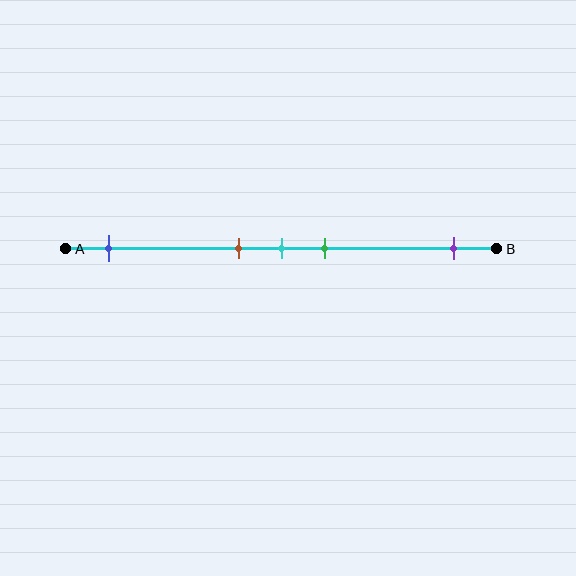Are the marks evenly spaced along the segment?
No, the marks are not evenly spaced.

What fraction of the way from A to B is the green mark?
The green mark is approximately 60% (0.6) of the way from A to B.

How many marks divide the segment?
There are 5 marks dividing the segment.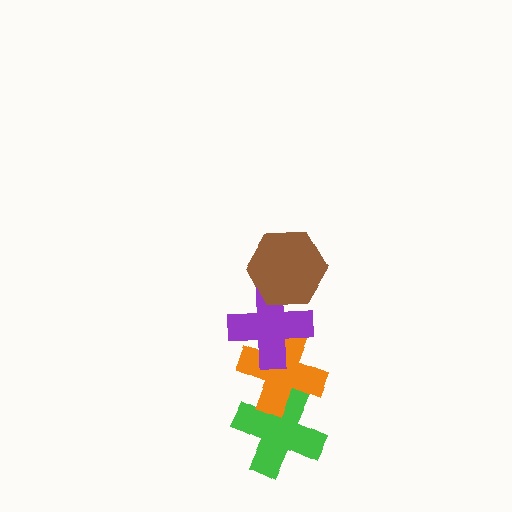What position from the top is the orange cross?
The orange cross is 3rd from the top.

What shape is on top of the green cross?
The orange cross is on top of the green cross.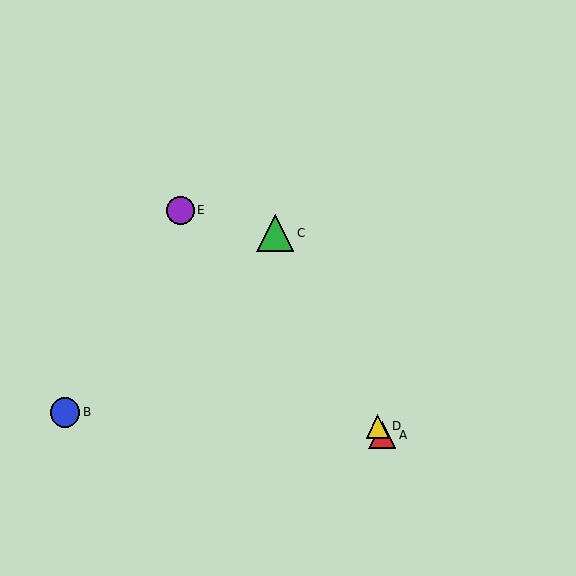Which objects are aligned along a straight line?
Objects A, C, D are aligned along a straight line.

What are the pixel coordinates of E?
Object E is at (180, 210).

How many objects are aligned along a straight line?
3 objects (A, C, D) are aligned along a straight line.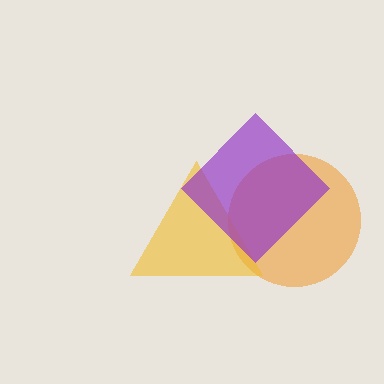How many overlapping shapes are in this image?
There are 3 overlapping shapes in the image.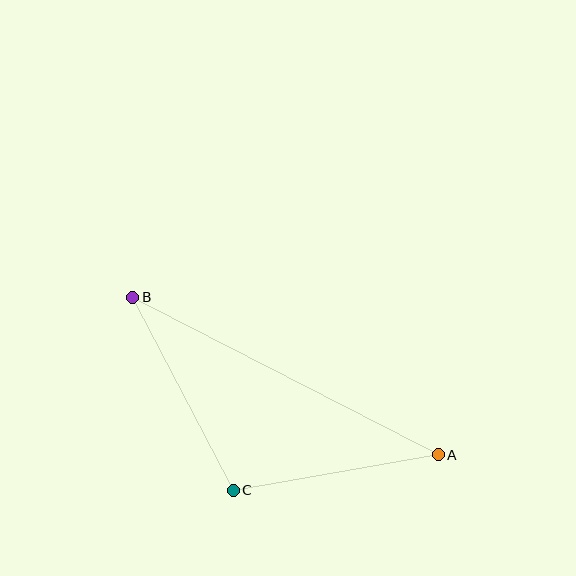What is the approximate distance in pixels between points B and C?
The distance between B and C is approximately 218 pixels.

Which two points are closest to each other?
Points A and C are closest to each other.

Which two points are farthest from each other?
Points A and B are farthest from each other.